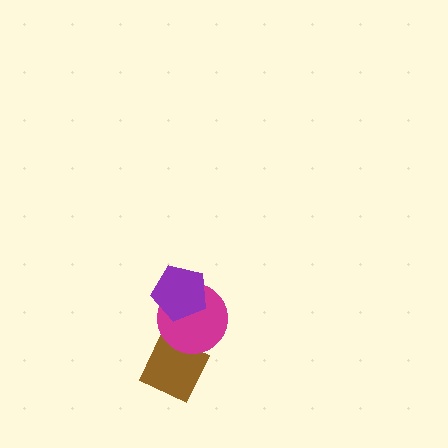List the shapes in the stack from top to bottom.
From top to bottom: the purple pentagon, the magenta circle, the brown diamond.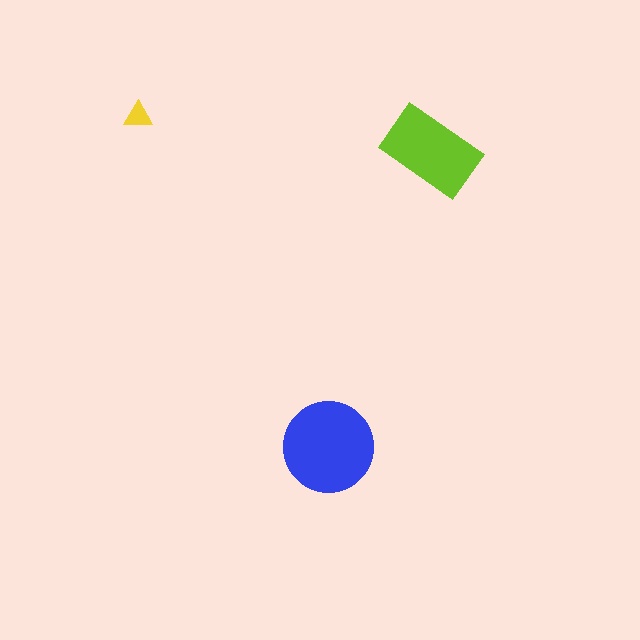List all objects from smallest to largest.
The yellow triangle, the lime rectangle, the blue circle.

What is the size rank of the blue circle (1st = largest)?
1st.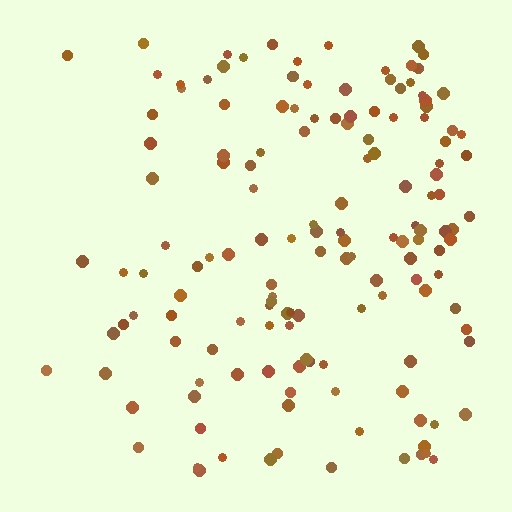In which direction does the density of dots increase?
From left to right, with the right side densest.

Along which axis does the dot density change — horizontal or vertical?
Horizontal.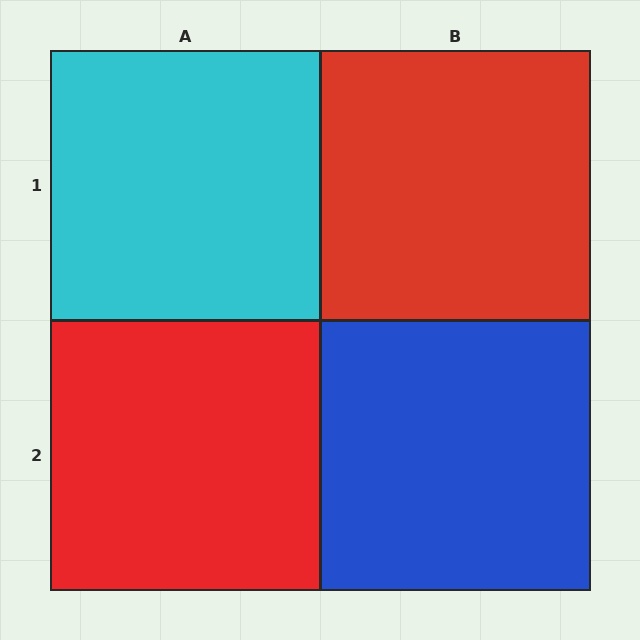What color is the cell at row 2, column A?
Red.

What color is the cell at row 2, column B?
Blue.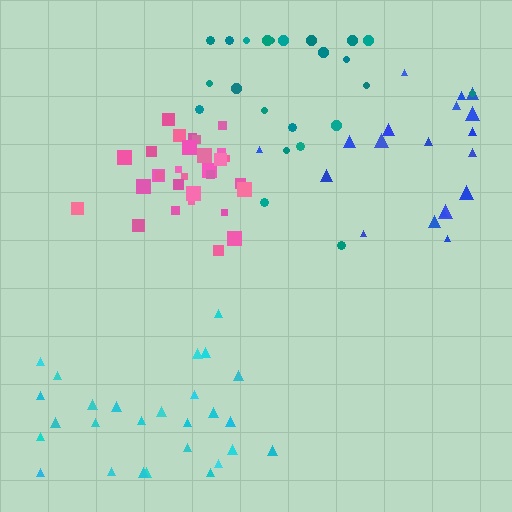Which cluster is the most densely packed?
Pink.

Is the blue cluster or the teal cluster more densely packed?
Teal.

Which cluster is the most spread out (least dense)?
Blue.